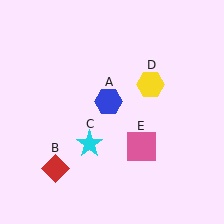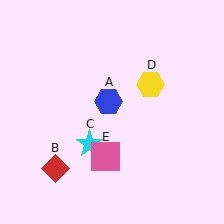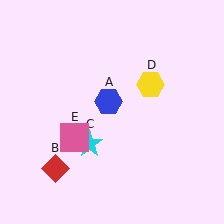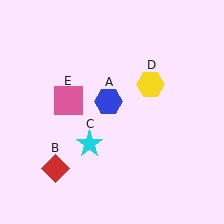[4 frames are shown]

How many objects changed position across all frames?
1 object changed position: pink square (object E).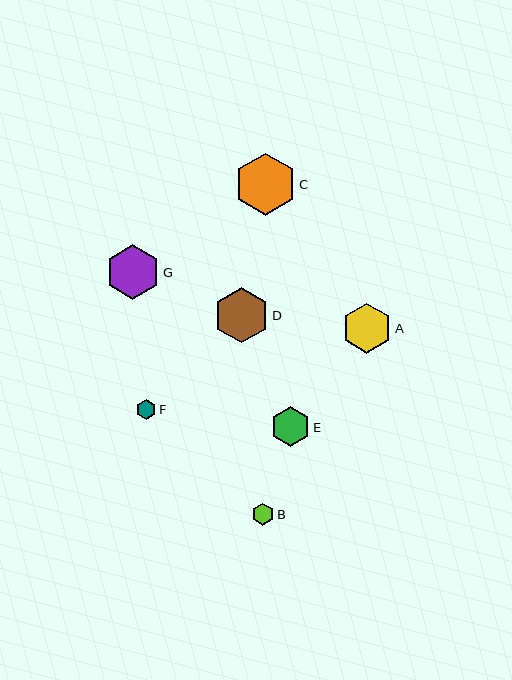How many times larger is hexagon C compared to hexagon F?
Hexagon C is approximately 3.1 times the size of hexagon F.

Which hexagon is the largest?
Hexagon C is the largest with a size of approximately 62 pixels.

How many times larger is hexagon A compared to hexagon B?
Hexagon A is approximately 2.3 times the size of hexagon B.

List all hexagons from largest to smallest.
From largest to smallest: C, D, G, A, E, B, F.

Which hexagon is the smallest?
Hexagon F is the smallest with a size of approximately 20 pixels.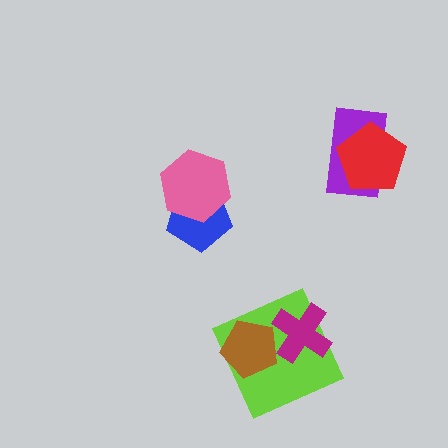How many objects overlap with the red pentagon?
1 object overlaps with the red pentagon.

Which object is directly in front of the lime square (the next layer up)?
The brown pentagon is directly in front of the lime square.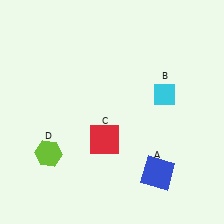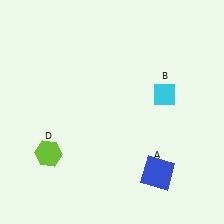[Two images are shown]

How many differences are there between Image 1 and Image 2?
There is 1 difference between the two images.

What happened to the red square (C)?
The red square (C) was removed in Image 2. It was in the bottom-left area of Image 1.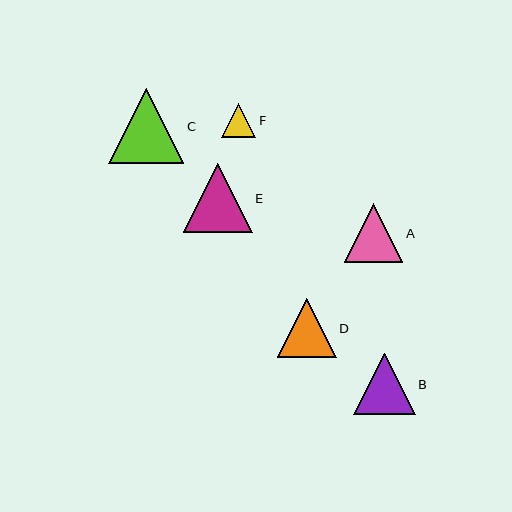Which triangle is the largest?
Triangle C is the largest with a size of approximately 75 pixels.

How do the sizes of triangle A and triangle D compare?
Triangle A and triangle D are approximately the same size.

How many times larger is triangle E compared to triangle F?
Triangle E is approximately 2.0 times the size of triangle F.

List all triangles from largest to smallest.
From largest to smallest: C, E, B, A, D, F.